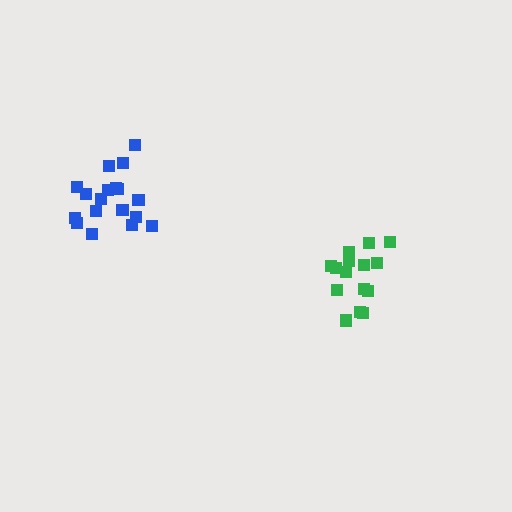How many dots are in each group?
Group 1: 15 dots, Group 2: 18 dots (33 total).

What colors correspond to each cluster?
The clusters are colored: green, blue.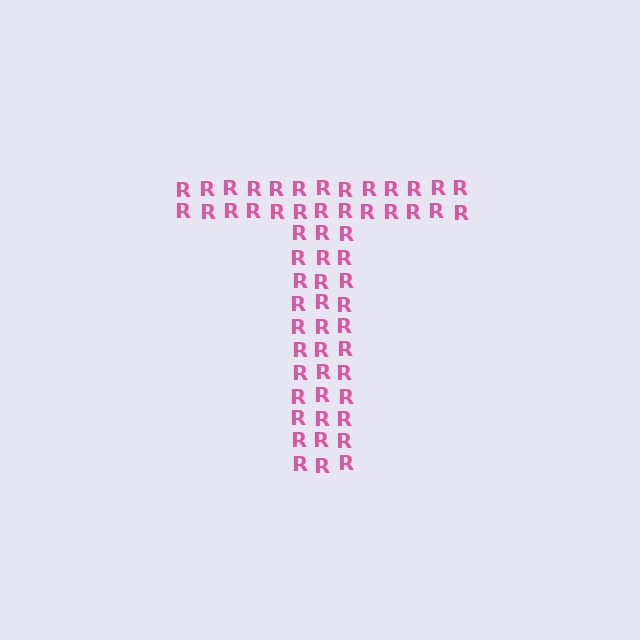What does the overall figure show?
The overall figure shows the letter T.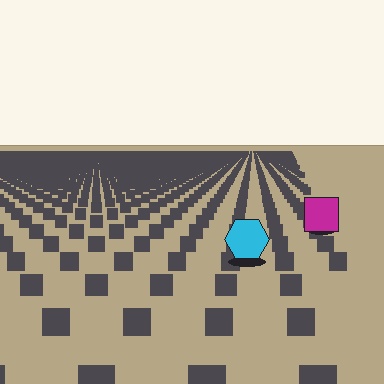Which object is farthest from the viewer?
The magenta square is farthest from the viewer. It appears smaller and the ground texture around it is denser.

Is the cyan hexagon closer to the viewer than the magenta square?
Yes. The cyan hexagon is closer — you can tell from the texture gradient: the ground texture is coarser near it.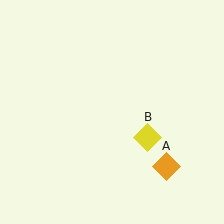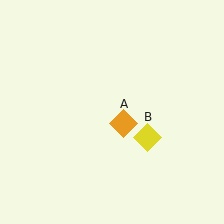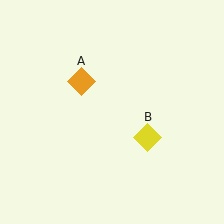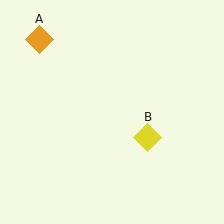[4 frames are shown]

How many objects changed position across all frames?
1 object changed position: orange diamond (object A).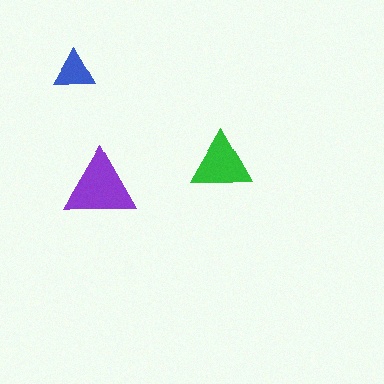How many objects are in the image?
There are 3 objects in the image.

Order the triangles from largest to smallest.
the purple one, the green one, the blue one.